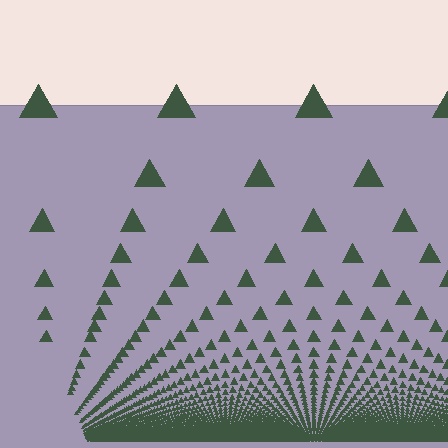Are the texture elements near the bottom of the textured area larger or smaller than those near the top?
Smaller. The gradient is inverted — elements near the bottom are smaller and denser.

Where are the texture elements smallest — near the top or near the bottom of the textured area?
Near the bottom.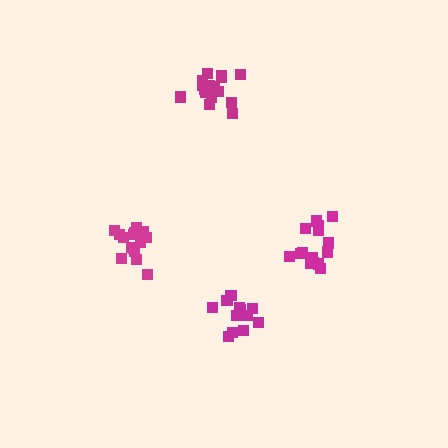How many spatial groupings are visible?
There are 4 spatial groupings.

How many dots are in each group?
Group 1: 15 dots, Group 2: 16 dots, Group 3: 12 dots, Group 4: 15 dots (58 total).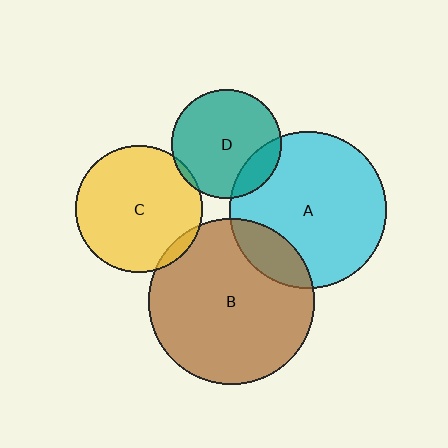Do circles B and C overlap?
Yes.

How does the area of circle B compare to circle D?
Approximately 2.3 times.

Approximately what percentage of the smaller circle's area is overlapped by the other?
Approximately 5%.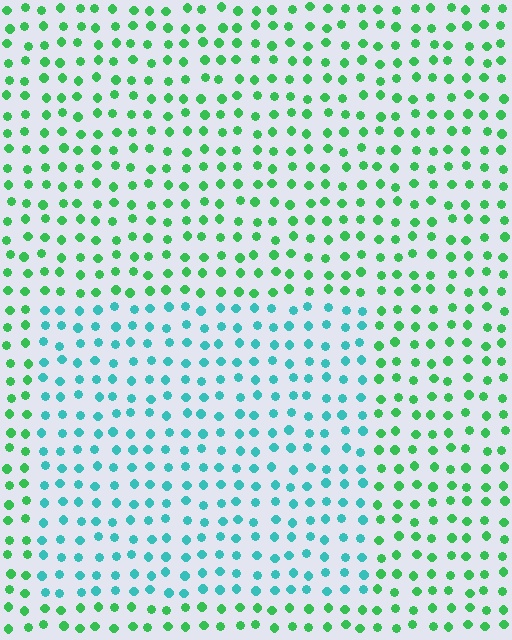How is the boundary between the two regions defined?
The boundary is defined purely by a slight shift in hue (about 46 degrees). Spacing, size, and orientation are identical on both sides.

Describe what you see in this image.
The image is filled with small green elements in a uniform arrangement. A rectangle-shaped region is visible where the elements are tinted to a slightly different hue, forming a subtle color boundary.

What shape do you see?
I see a rectangle.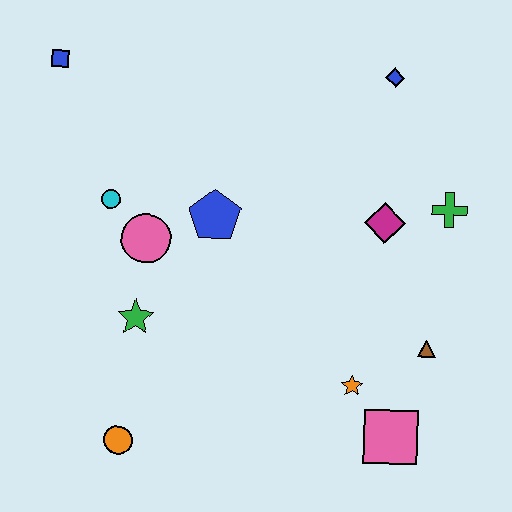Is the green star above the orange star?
Yes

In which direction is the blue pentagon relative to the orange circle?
The blue pentagon is above the orange circle.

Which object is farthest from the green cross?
The blue square is farthest from the green cross.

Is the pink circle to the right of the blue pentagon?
No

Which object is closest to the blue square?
The cyan circle is closest to the blue square.